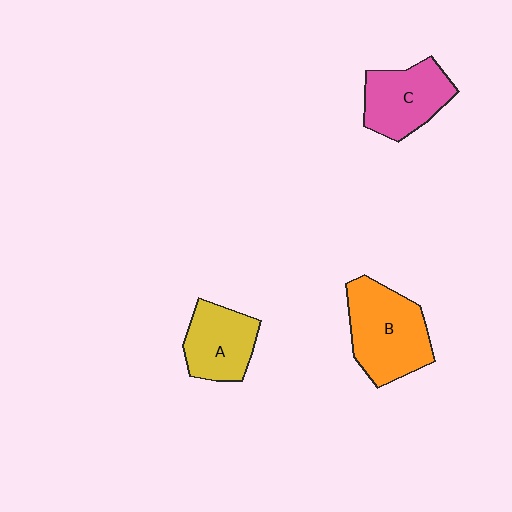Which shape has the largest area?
Shape B (orange).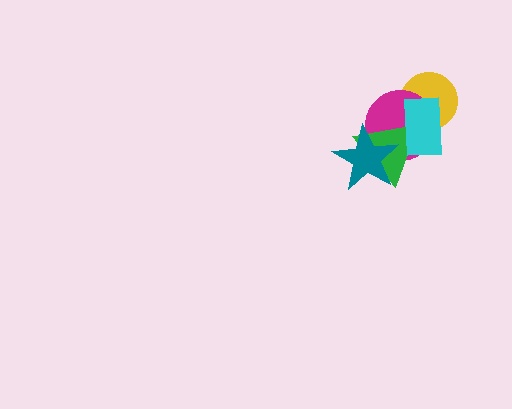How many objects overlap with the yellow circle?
2 objects overlap with the yellow circle.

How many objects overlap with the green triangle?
3 objects overlap with the green triangle.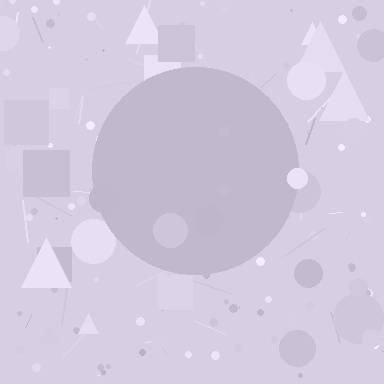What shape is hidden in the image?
A circle is hidden in the image.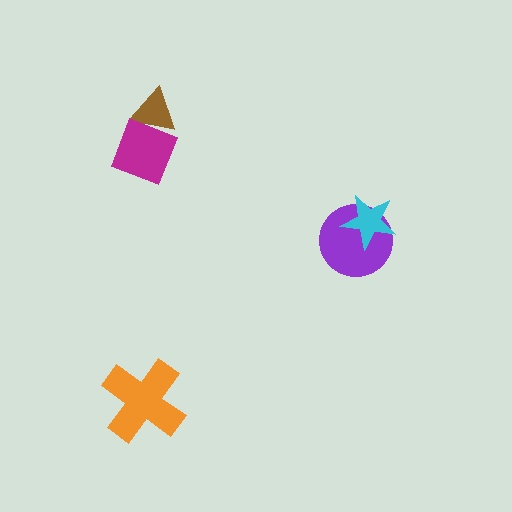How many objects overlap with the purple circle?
1 object overlaps with the purple circle.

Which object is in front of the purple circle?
The cyan star is in front of the purple circle.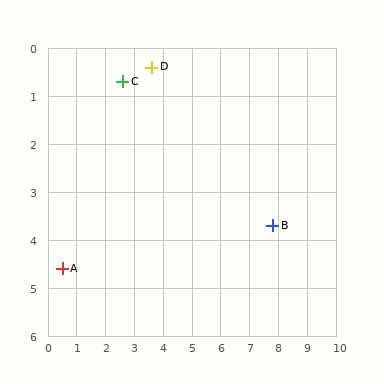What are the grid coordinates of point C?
Point C is at approximately (2.6, 0.7).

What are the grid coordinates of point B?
Point B is at approximately (7.8, 3.7).